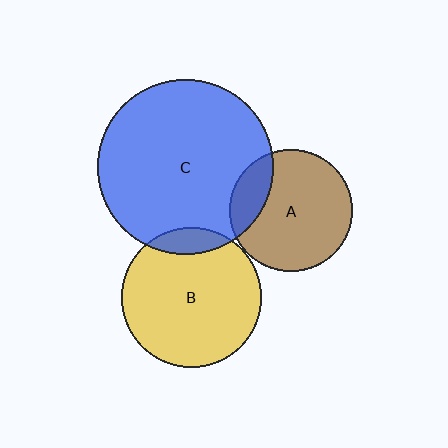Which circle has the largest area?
Circle C (blue).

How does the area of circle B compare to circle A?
Approximately 1.3 times.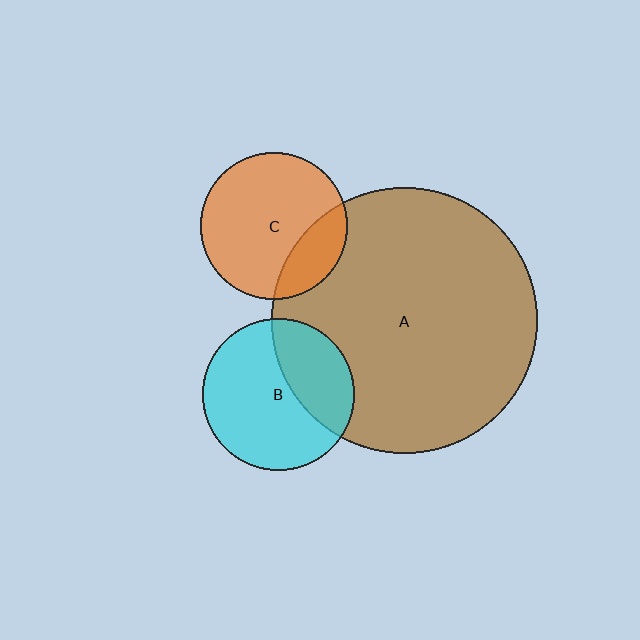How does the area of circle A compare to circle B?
Approximately 3.1 times.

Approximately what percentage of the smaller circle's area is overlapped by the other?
Approximately 35%.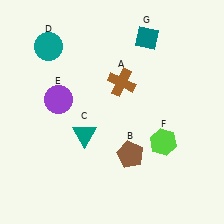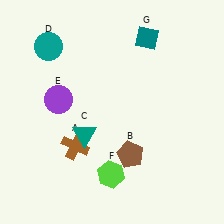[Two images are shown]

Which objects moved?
The objects that moved are: the brown cross (A), the lime hexagon (F).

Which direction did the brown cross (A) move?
The brown cross (A) moved down.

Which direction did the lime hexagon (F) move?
The lime hexagon (F) moved left.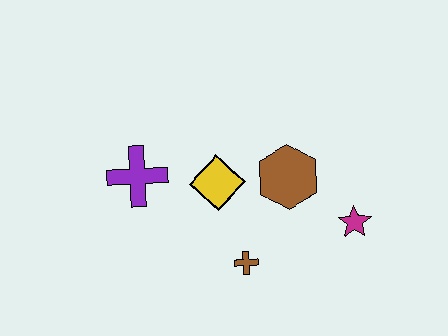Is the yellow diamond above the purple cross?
No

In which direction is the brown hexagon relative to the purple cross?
The brown hexagon is to the right of the purple cross.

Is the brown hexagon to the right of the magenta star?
No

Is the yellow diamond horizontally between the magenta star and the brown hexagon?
No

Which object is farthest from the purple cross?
The magenta star is farthest from the purple cross.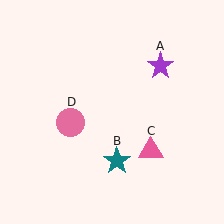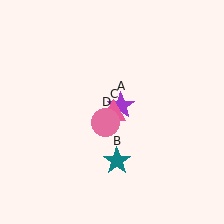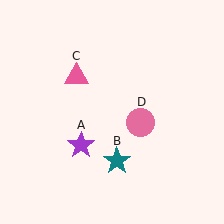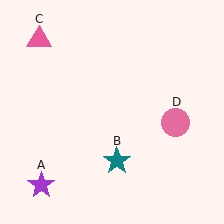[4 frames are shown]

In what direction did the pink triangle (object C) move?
The pink triangle (object C) moved up and to the left.